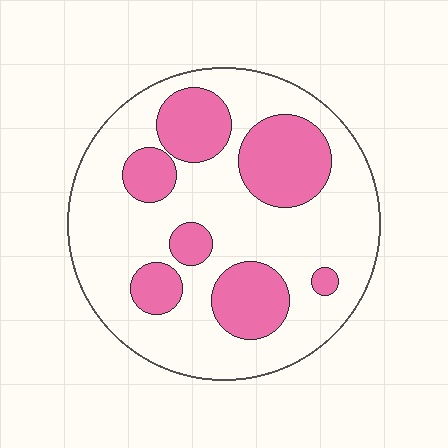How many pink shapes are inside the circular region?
7.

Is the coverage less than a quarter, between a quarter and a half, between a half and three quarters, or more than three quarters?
Between a quarter and a half.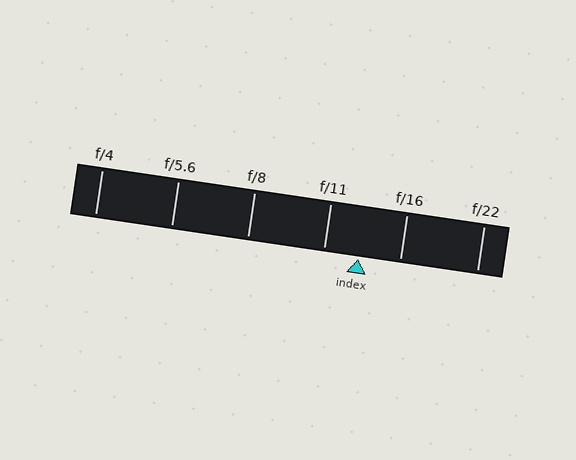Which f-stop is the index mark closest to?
The index mark is closest to f/11.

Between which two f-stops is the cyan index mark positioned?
The index mark is between f/11 and f/16.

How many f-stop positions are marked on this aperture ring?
There are 6 f-stop positions marked.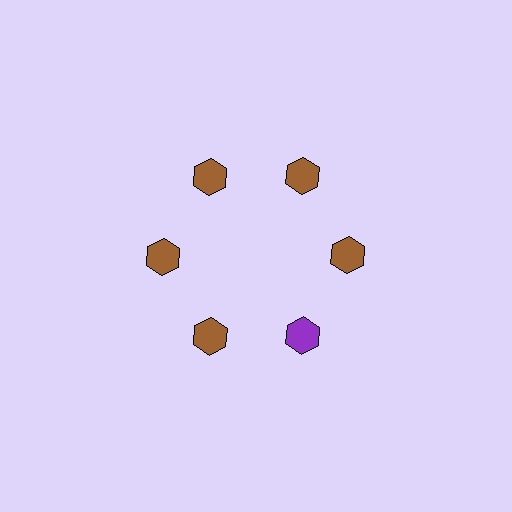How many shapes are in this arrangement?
There are 6 shapes arranged in a ring pattern.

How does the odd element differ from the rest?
It has a different color: purple instead of brown.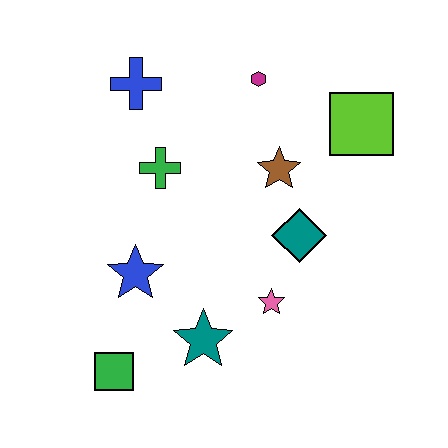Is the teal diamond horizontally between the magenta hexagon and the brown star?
No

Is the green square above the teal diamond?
No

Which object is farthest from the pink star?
The blue cross is farthest from the pink star.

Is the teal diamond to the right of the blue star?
Yes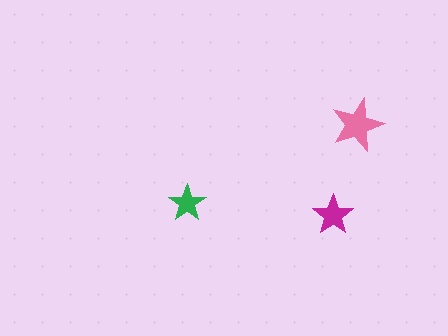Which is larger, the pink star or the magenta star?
The pink one.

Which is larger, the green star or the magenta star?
The magenta one.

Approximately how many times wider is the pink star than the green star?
About 1.5 times wider.